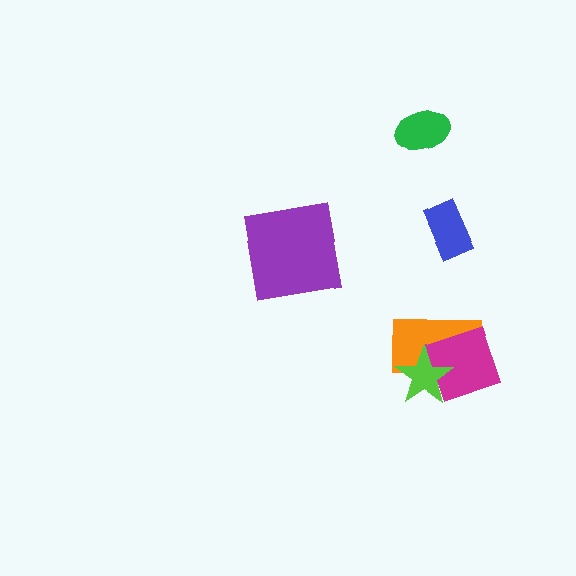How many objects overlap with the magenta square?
2 objects overlap with the magenta square.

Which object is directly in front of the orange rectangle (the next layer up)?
The magenta square is directly in front of the orange rectangle.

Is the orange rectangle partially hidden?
Yes, it is partially covered by another shape.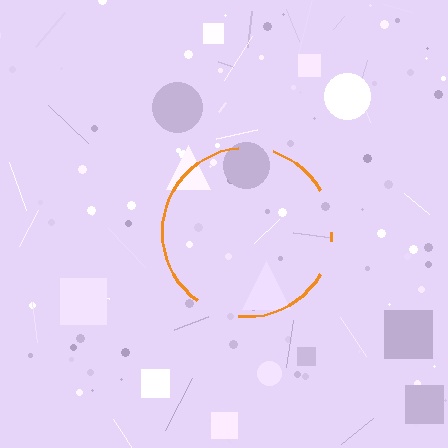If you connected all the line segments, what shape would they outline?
They would outline a circle.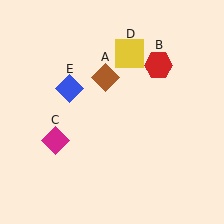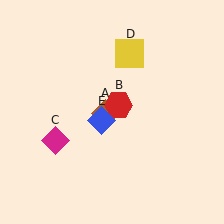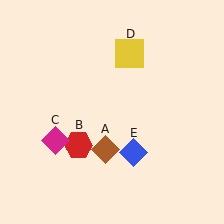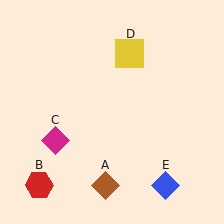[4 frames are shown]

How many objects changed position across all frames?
3 objects changed position: brown diamond (object A), red hexagon (object B), blue diamond (object E).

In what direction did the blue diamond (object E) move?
The blue diamond (object E) moved down and to the right.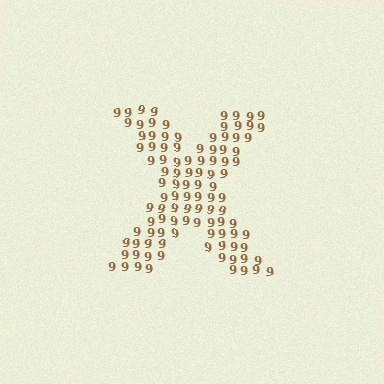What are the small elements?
The small elements are digit 9's.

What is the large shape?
The large shape is the letter X.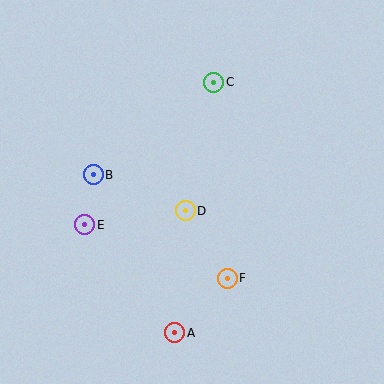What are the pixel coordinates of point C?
Point C is at (214, 82).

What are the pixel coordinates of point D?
Point D is at (185, 211).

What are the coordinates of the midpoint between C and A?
The midpoint between C and A is at (194, 208).